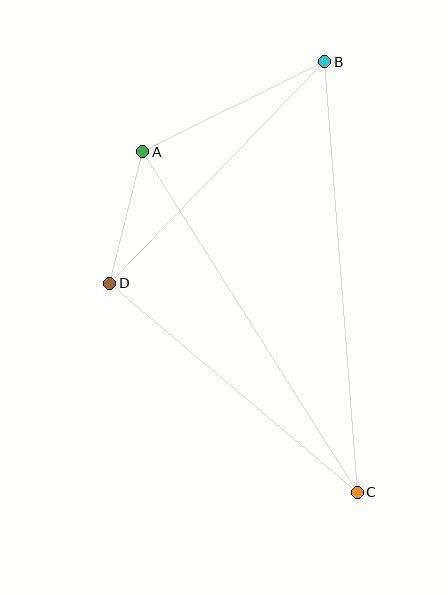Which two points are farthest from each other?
Points B and C are farthest from each other.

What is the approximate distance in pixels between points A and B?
The distance between A and B is approximately 203 pixels.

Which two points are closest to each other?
Points A and D are closest to each other.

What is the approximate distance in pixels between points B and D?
The distance between B and D is approximately 309 pixels.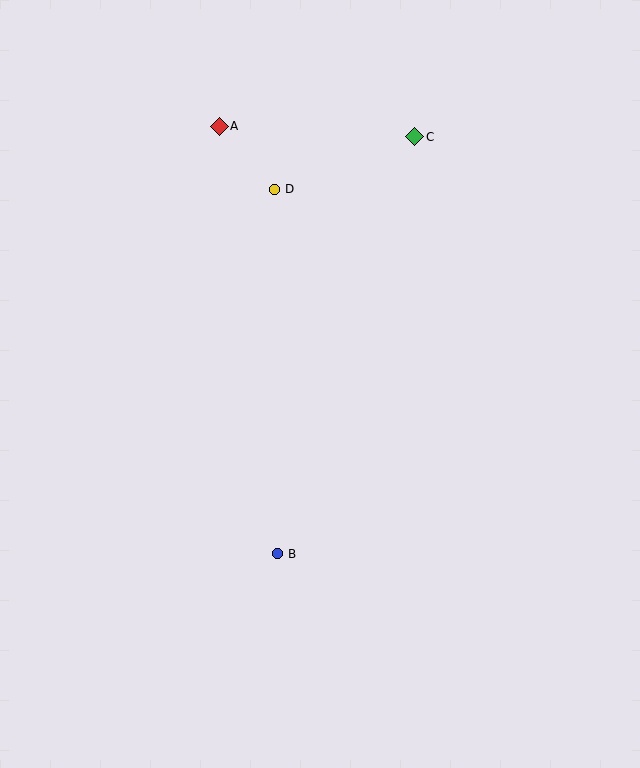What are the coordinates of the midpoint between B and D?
The midpoint between B and D is at (276, 372).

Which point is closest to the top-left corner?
Point A is closest to the top-left corner.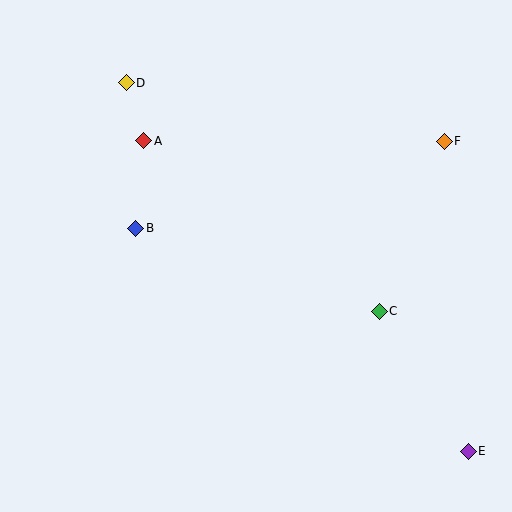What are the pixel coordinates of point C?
Point C is at (379, 311).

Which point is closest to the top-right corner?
Point F is closest to the top-right corner.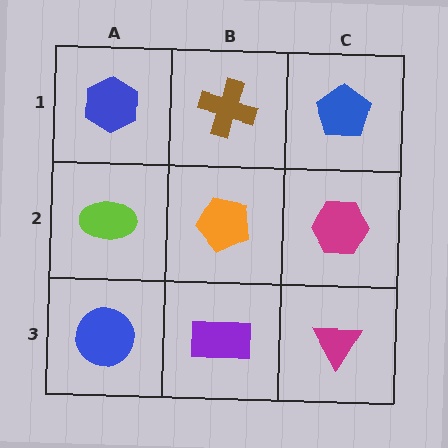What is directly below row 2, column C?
A magenta triangle.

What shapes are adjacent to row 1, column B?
An orange pentagon (row 2, column B), a blue hexagon (row 1, column A), a blue pentagon (row 1, column C).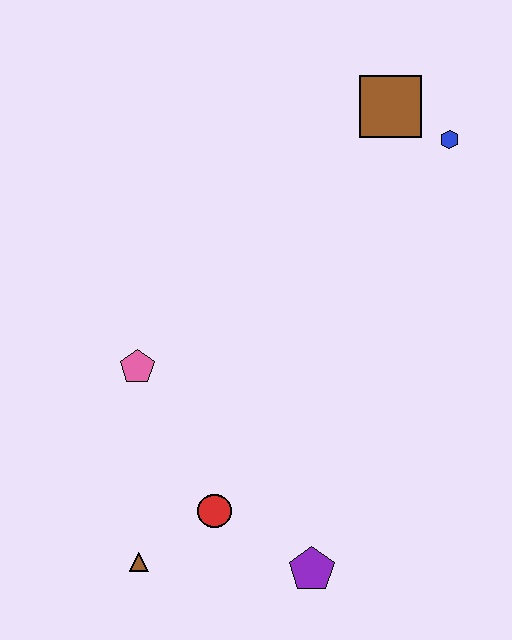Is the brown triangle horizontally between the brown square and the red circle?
No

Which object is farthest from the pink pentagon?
The blue hexagon is farthest from the pink pentagon.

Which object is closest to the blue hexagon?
The brown square is closest to the blue hexagon.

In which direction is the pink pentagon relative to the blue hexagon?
The pink pentagon is to the left of the blue hexagon.